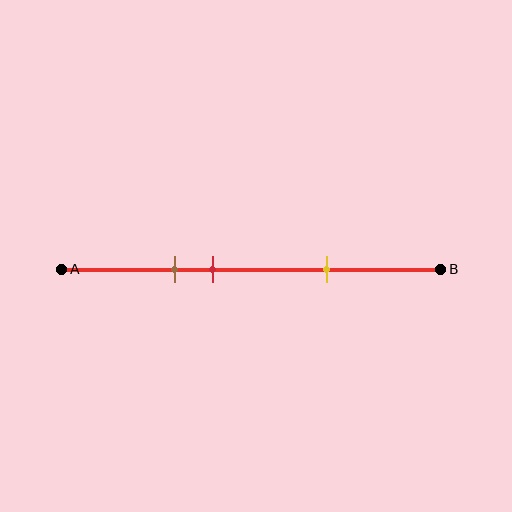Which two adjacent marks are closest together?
The brown and red marks are the closest adjacent pair.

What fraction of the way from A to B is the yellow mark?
The yellow mark is approximately 70% (0.7) of the way from A to B.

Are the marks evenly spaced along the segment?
No, the marks are not evenly spaced.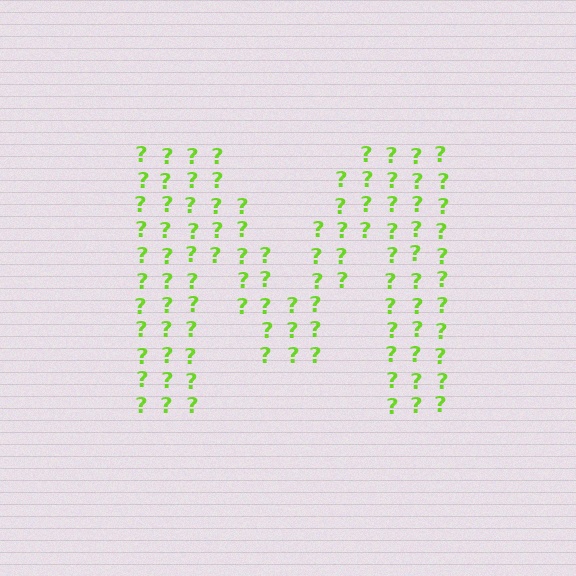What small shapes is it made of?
It is made of small question marks.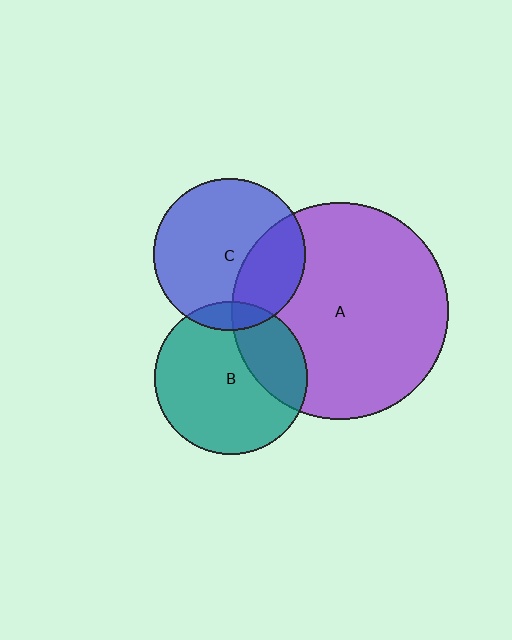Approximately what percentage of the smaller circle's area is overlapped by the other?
Approximately 30%.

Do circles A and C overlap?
Yes.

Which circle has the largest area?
Circle A (purple).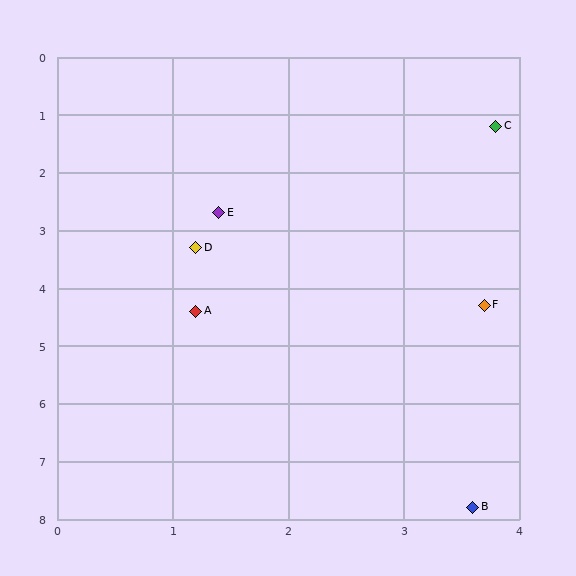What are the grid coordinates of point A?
Point A is at approximately (1.2, 4.4).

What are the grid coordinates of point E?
Point E is at approximately (1.4, 2.7).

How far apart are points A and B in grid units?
Points A and B are about 4.2 grid units apart.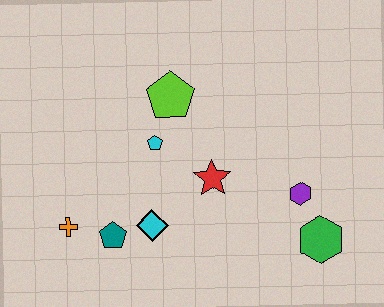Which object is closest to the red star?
The cyan pentagon is closest to the red star.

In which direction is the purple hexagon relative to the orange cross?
The purple hexagon is to the right of the orange cross.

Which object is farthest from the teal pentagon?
The green hexagon is farthest from the teal pentagon.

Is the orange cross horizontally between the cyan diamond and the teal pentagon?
No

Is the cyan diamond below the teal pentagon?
No